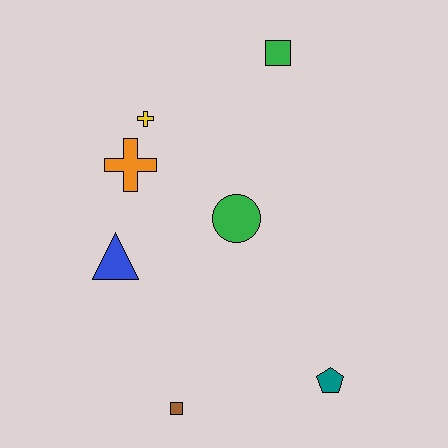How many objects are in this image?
There are 7 objects.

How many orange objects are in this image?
There is 1 orange object.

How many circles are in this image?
There is 1 circle.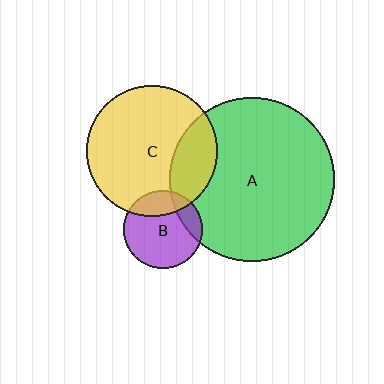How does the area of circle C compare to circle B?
Approximately 2.8 times.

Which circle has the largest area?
Circle A (green).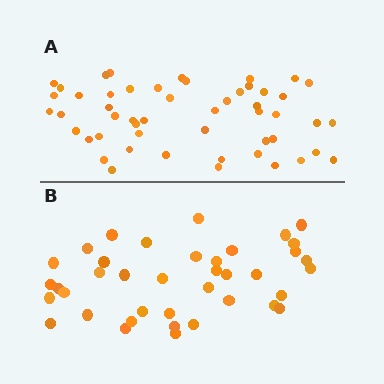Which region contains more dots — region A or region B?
Region A (the top region) has more dots.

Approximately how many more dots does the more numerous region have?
Region A has roughly 12 or so more dots than region B.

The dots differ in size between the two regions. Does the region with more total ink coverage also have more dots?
No. Region B has more total ink coverage because its dots are larger, but region A actually contains more individual dots. Total area can be misleading — the number of items is what matters here.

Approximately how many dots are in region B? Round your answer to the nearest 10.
About 40 dots. (The exact count is 39, which rounds to 40.)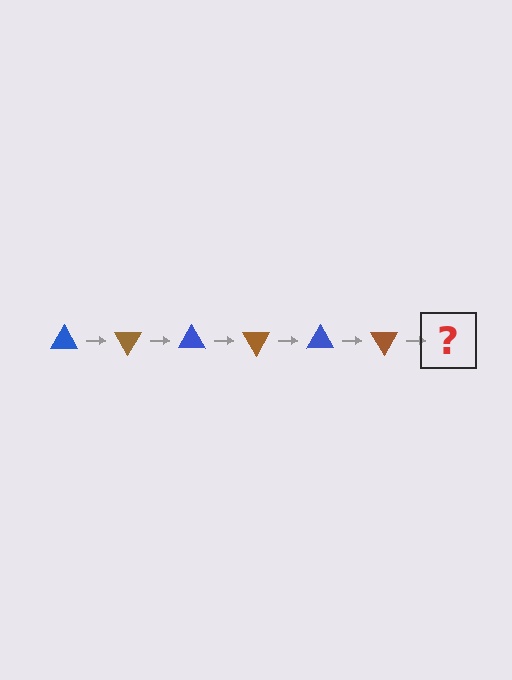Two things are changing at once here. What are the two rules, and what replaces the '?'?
The two rules are that it rotates 60 degrees each step and the color cycles through blue and brown. The '?' should be a blue triangle, rotated 360 degrees from the start.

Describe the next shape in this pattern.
It should be a blue triangle, rotated 360 degrees from the start.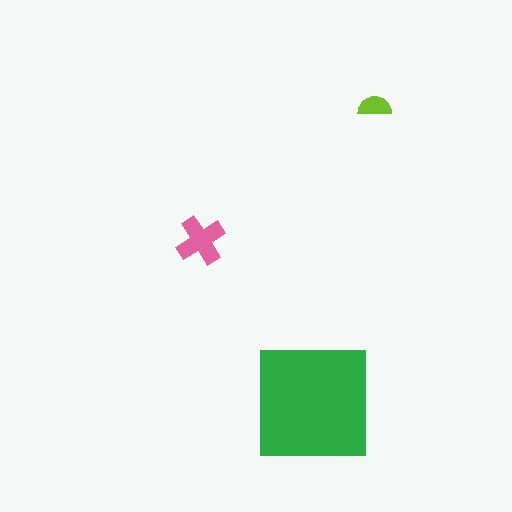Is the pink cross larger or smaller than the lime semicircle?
Larger.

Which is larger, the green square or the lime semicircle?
The green square.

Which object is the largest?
The green square.